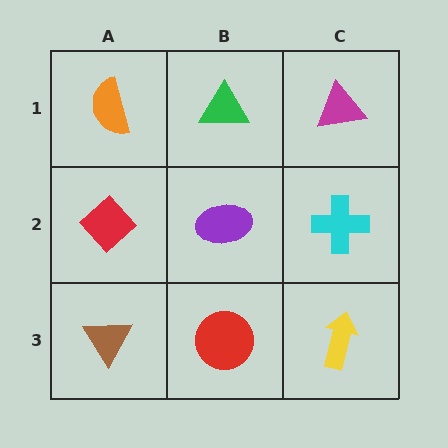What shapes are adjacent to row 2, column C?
A magenta triangle (row 1, column C), a yellow arrow (row 3, column C), a purple ellipse (row 2, column B).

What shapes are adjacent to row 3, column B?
A purple ellipse (row 2, column B), a brown triangle (row 3, column A), a yellow arrow (row 3, column C).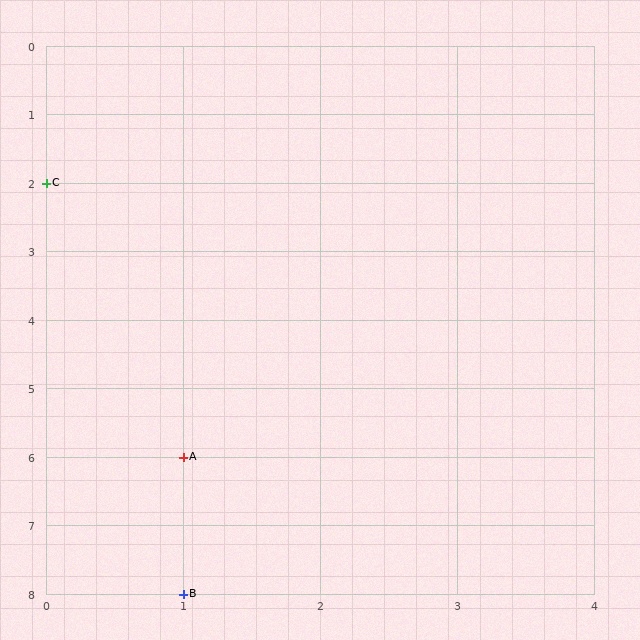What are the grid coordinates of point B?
Point B is at grid coordinates (1, 8).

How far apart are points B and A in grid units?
Points B and A are 2 rows apart.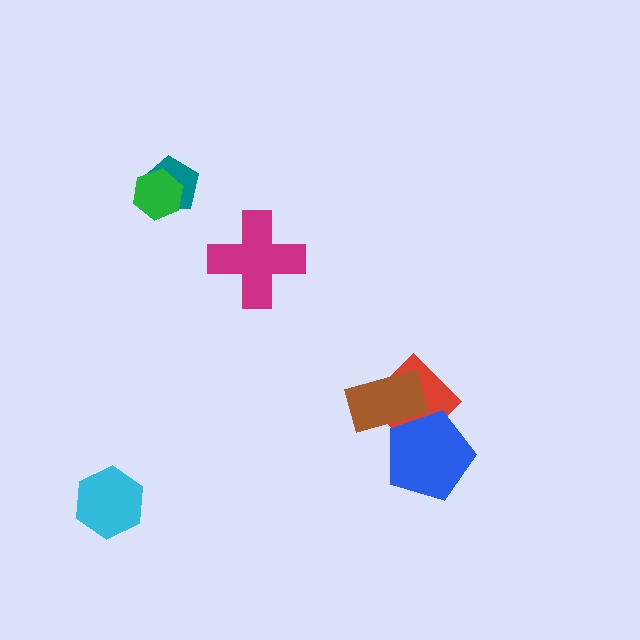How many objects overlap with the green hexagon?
1 object overlaps with the green hexagon.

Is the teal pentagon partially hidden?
Yes, it is partially covered by another shape.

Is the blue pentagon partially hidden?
Yes, it is partially covered by another shape.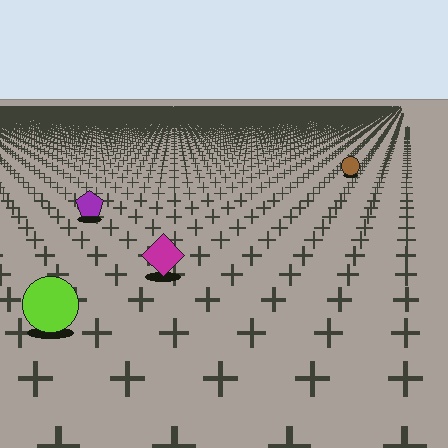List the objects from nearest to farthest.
From nearest to farthest: the lime circle, the magenta diamond, the purple pentagon, the brown circle.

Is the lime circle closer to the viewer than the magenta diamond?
Yes. The lime circle is closer — you can tell from the texture gradient: the ground texture is coarser near it.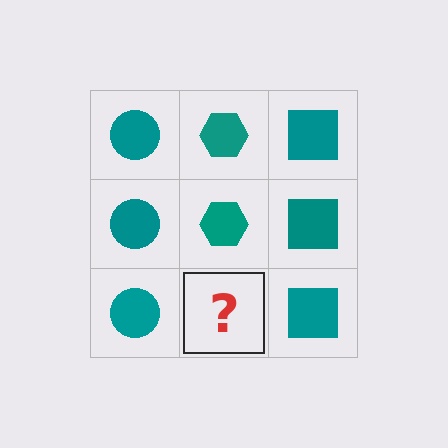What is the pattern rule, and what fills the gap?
The rule is that each column has a consistent shape. The gap should be filled with a teal hexagon.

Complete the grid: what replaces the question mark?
The question mark should be replaced with a teal hexagon.